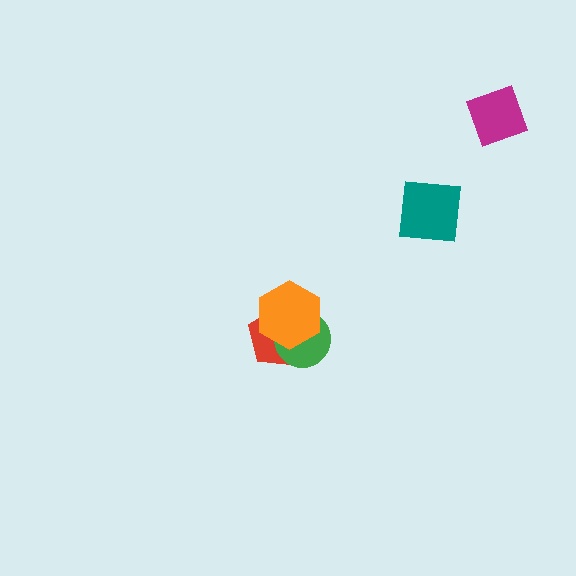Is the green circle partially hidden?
Yes, it is partially covered by another shape.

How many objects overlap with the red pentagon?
2 objects overlap with the red pentagon.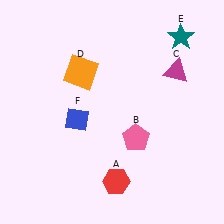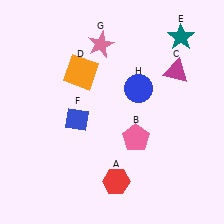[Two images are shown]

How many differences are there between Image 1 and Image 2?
There are 2 differences between the two images.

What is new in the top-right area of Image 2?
A blue circle (H) was added in the top-right area of Image 2.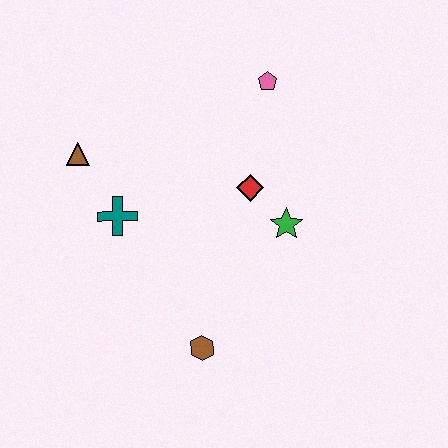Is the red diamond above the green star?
Yes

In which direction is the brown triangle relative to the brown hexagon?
The brown triangle is above the brown hexagon.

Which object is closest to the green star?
The red diamond is closest to the green star.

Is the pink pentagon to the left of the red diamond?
No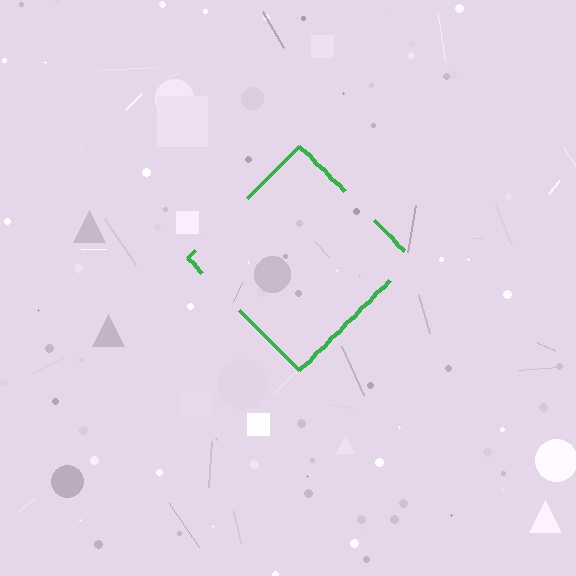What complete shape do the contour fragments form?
The contour fragments form a diamond.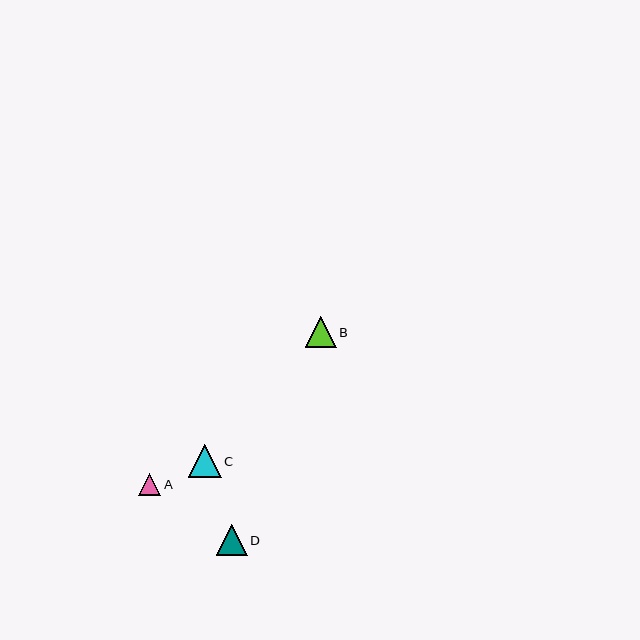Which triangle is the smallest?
Triangle A is the smallest with a size of approximately 22 pixels.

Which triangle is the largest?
Triangle C is the largest with a size of approximately 33 pixels.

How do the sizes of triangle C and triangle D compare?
Triangle C and triangle D are approximately the same size.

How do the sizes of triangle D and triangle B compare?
Triangle D and triangle B are approximately the same size.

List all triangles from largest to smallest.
From largest to smallest: C, D, B, A.